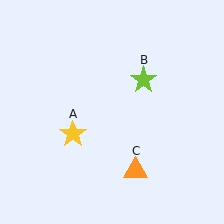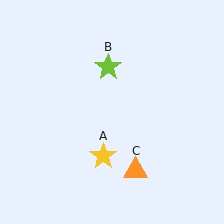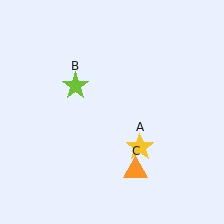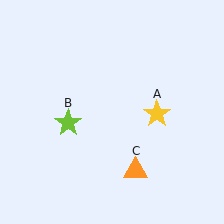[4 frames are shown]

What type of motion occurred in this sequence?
The yellow star (object A), lime star (object B) rotated counterclockwise around the center of the scene.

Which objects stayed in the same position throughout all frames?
Orange triangle (object C) remained stationary.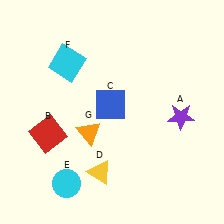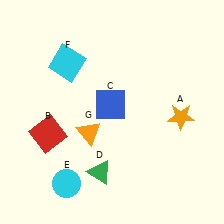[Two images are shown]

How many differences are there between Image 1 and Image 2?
There are 2 differences between the two images.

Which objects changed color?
A changed from purple to orange. D changed from yellow to green.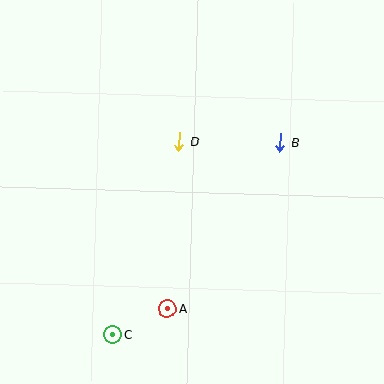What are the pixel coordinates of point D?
Point D is at (179, 141).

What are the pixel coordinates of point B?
Point B is at (280, 142).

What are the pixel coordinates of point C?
Point C is at (113, 335).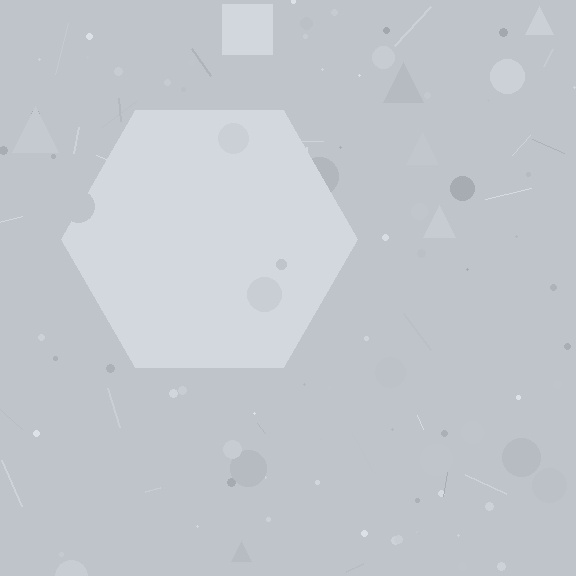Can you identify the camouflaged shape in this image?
The camouflaged shape is a hexagon.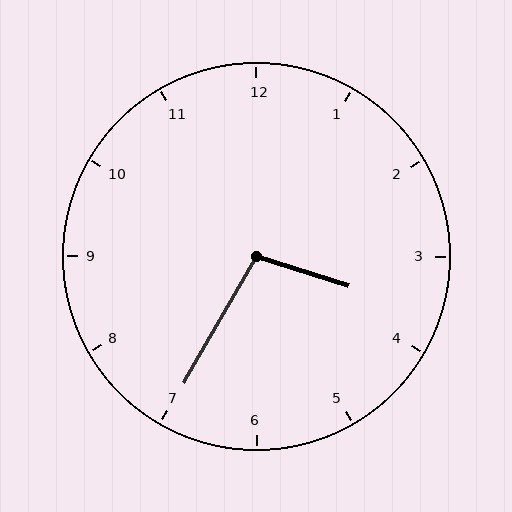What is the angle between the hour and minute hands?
Approximately 102 degrees.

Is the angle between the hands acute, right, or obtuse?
It is obtuse.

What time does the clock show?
3:35.